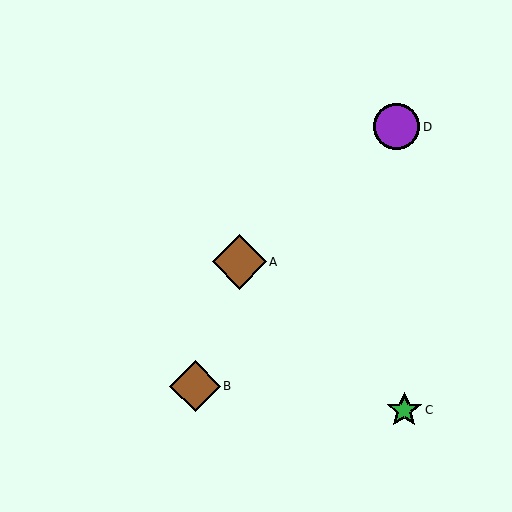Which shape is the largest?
The brown diamond (labeled A) is the largest.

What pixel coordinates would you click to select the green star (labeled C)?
Click at (404, 410) to select the green star C.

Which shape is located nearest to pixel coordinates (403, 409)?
The green star (labeled C) at (404, 410) is nearest to that location.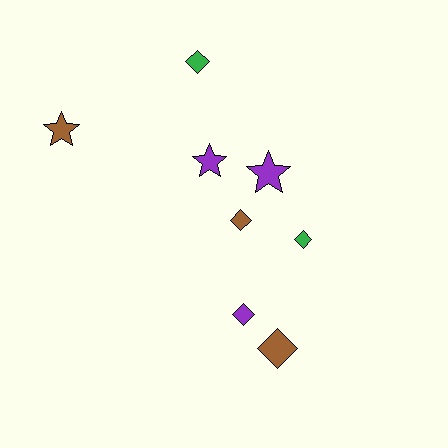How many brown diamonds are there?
There are 2 brown diamonds.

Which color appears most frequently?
Brown, with 3 objects.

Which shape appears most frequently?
Diamond, with 5 objects.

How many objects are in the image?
There are 8 objects.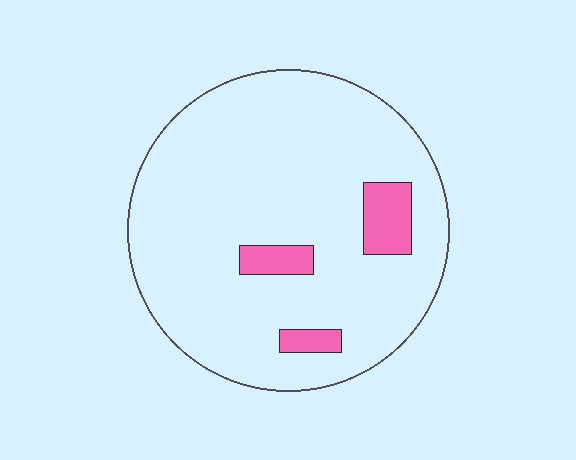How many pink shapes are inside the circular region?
3.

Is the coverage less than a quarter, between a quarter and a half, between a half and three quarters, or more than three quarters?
Less than a quarter.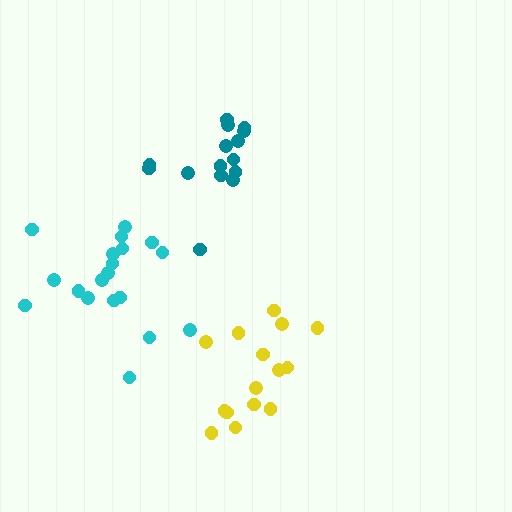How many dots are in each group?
Group 1: 15 dots, Group 2: 15 dots, Group 3: 19 dots (49 total).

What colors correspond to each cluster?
The clusters are colored: yellow, teal, cyan.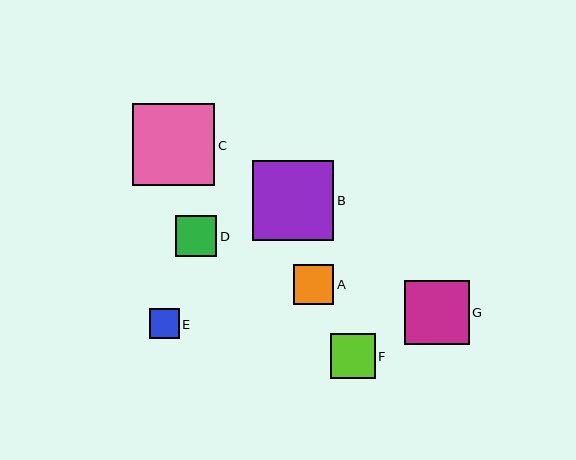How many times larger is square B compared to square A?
Square B is approximately 2.0 times the size of square A.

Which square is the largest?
Square C is the largest with a size of approximately 82 pixels.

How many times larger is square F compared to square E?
Square F is approximately 1.5 times the size of square E.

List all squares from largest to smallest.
From largest to smallest: C, B, G, F, D, A, E.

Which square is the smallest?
Square E is the smallest with a size of approximately 30 pixels.